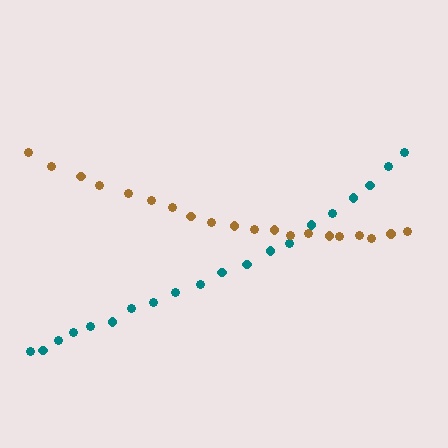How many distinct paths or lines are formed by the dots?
There are 2 distinct paths.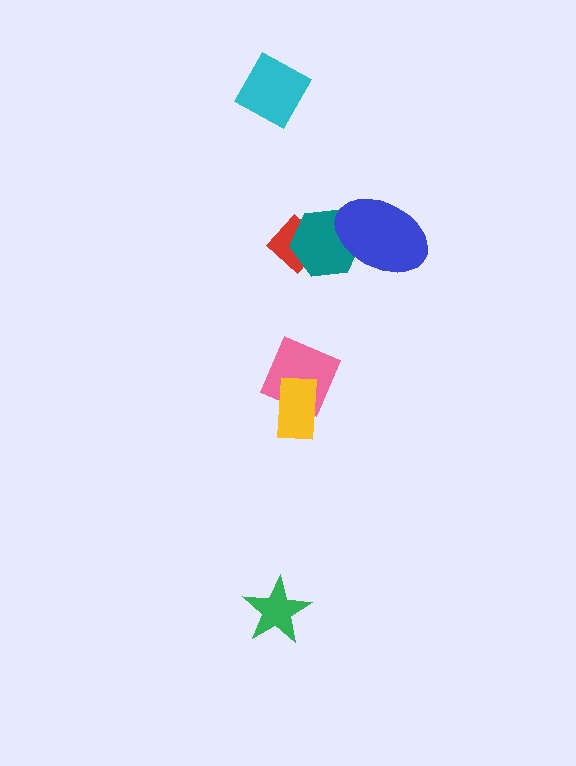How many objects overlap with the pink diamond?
1 object overlaps with the pink diamond.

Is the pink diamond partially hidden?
Yes, it is partially covered by another shape.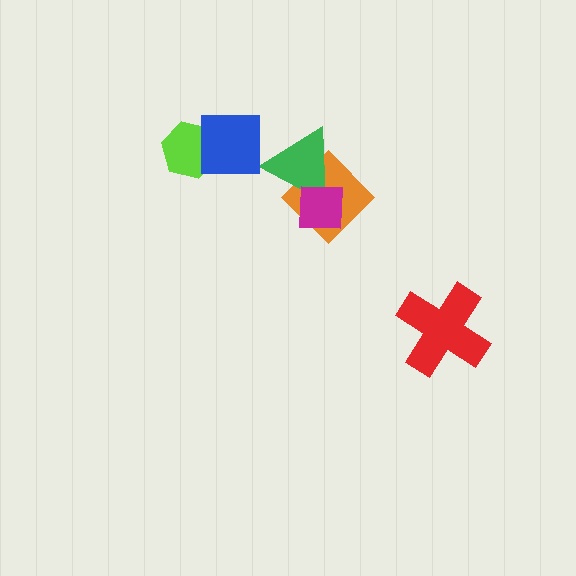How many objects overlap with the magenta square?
2 objects overlap with the magenta square.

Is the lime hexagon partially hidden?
Yes, it is partially covered by another shape.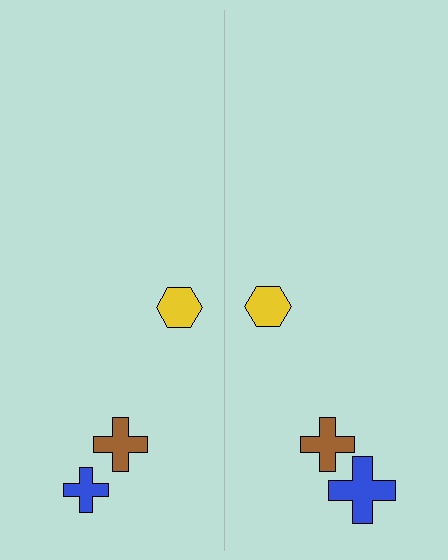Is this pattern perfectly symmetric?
No, the pattern is not perfectly symmetric. The blue cross on the right side has a different size than its mirror counterpart.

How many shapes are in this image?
There are 6 shapes in this image.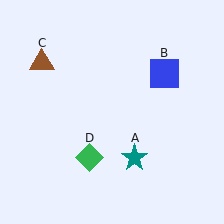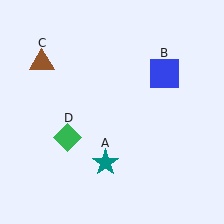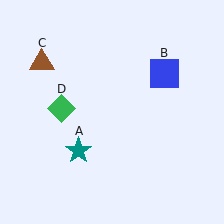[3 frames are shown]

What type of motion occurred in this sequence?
The teal star (object A), green diamond (object D) rotated clockwise around the center of the scene.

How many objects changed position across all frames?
2 objects changed position: teal star (object A), green diamond (object D).